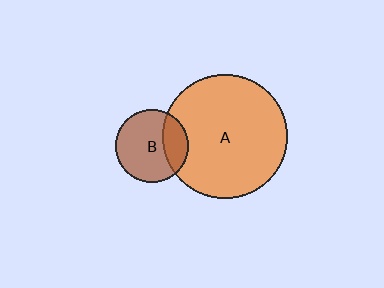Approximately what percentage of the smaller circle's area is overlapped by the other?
Approximately 25%.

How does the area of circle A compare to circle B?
Approximately 2.9 times.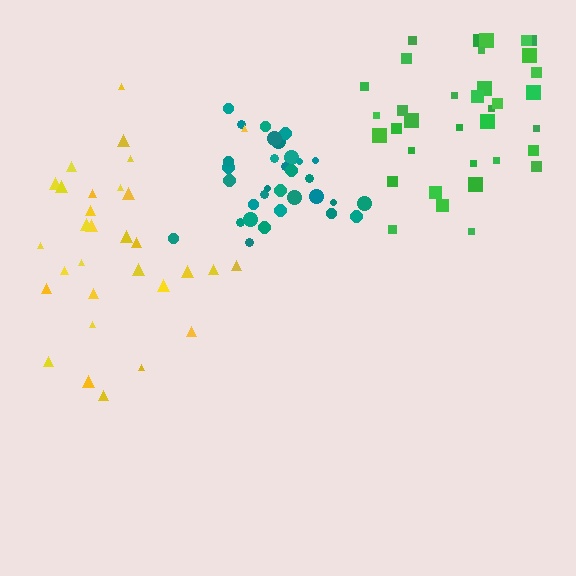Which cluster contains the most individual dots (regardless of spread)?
Green (35).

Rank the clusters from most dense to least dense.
teal, yellow, green.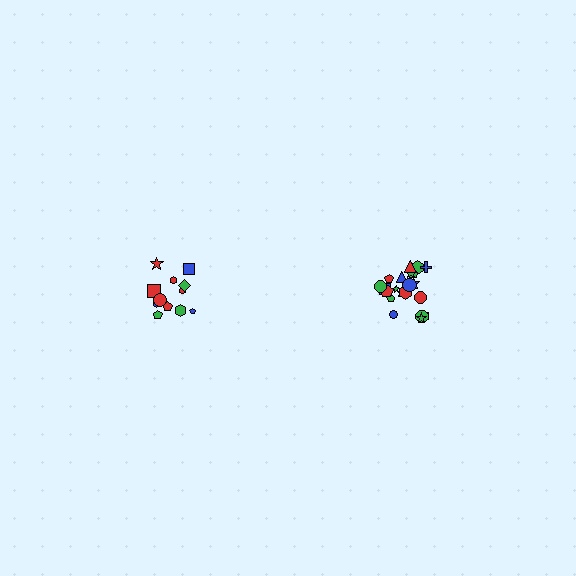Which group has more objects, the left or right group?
The right group.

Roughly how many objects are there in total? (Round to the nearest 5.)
Roughly 35 objects in total.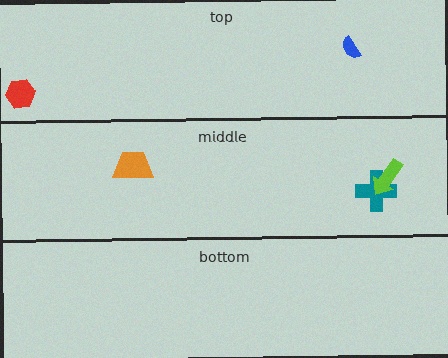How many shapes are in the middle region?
3.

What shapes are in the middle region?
The teal cross, the lime arrow, the orange trapezoid.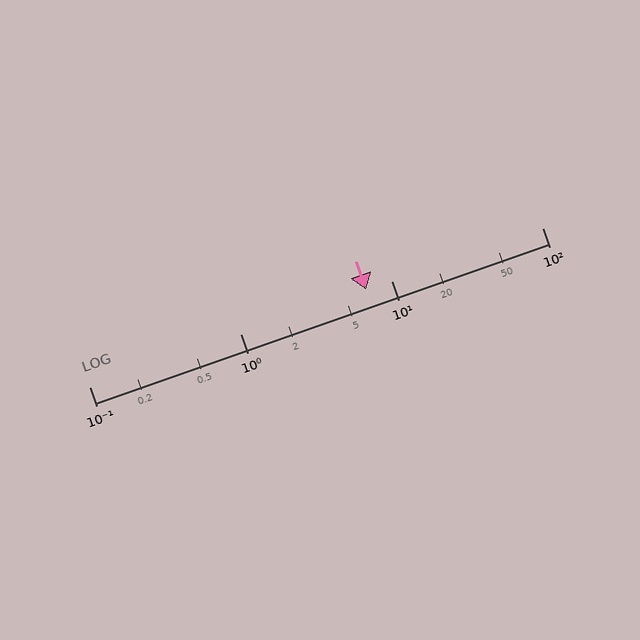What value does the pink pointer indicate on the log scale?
The pointer indicates approximately 6.8.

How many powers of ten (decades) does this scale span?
The scale spans 3 decades, from 0.1 to 100.